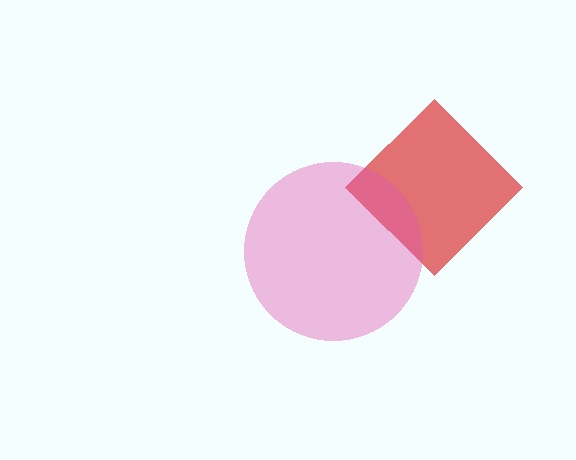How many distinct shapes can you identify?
There are 2 distinct shapes: a red diamond, a pink circle.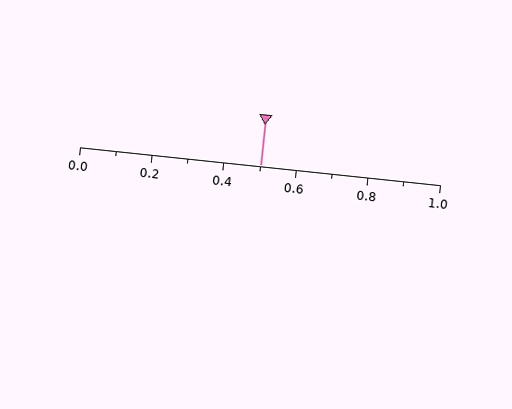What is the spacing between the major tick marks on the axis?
The major ticks are spaced 0.2 apart.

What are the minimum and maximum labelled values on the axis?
The axis runs from 0.0 to 1.0.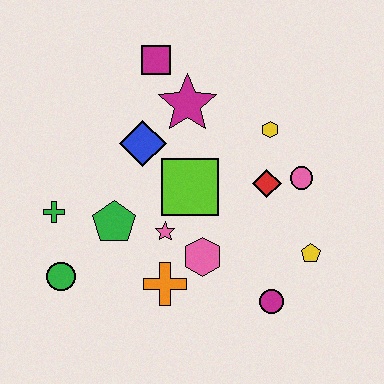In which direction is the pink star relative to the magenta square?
The pink star is below the magenta square.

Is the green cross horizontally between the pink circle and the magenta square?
No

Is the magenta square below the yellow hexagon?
No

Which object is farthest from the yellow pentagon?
The green cross is farthest from the yellow pentagon.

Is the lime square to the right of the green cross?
Yes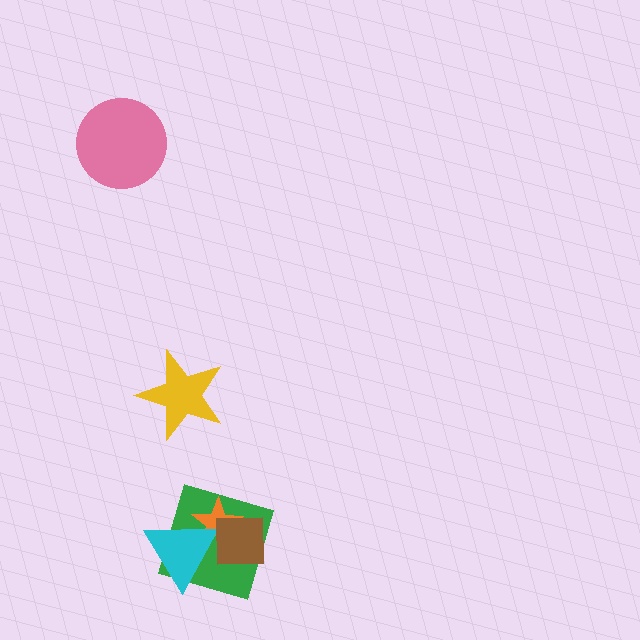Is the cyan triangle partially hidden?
Yes, it is partially covered by another shape.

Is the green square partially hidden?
Yes, it is partially covered by another shape.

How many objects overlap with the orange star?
3 objects overlap with the orange star.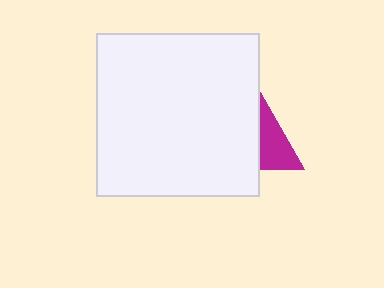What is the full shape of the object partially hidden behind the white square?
The partially hidden object is a magenta triangle.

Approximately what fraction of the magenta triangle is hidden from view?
Roughly 68% of the magenta triangle is hidden behind the white square.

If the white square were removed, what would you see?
You would see the complete magenta triangle.